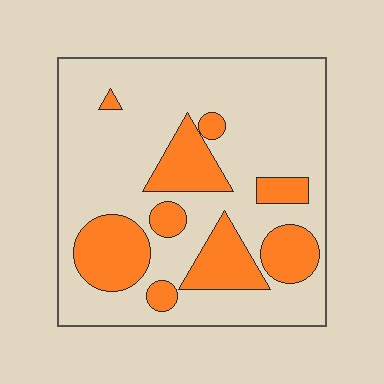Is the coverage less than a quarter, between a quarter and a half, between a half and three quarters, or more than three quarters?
Between a quarter and a half.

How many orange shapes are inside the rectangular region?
9.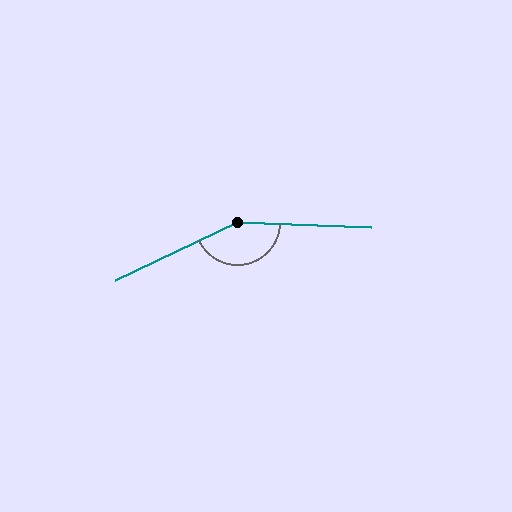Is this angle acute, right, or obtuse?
It is obtuse.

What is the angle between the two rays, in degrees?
Approximately 153 degrees.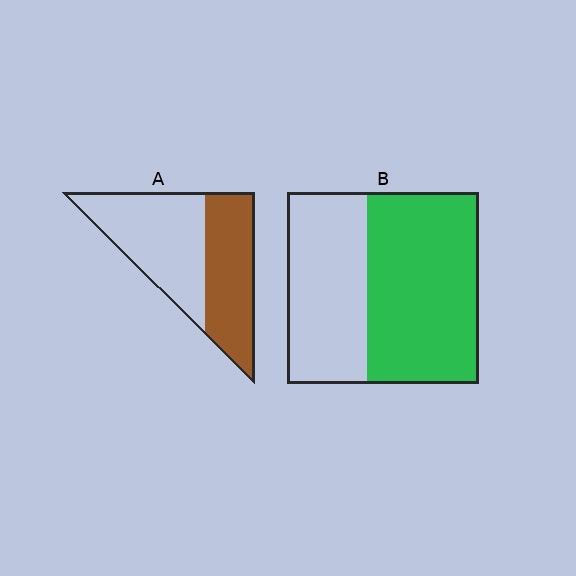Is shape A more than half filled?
No.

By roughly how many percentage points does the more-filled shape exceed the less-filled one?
By roughly 15 percentage points (B over A).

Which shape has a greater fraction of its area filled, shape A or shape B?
Shape B.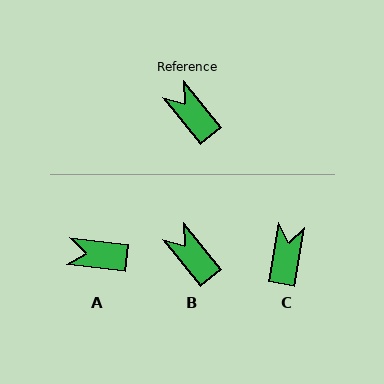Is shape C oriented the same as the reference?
No, it is off by about 49 degrees.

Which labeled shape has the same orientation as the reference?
B.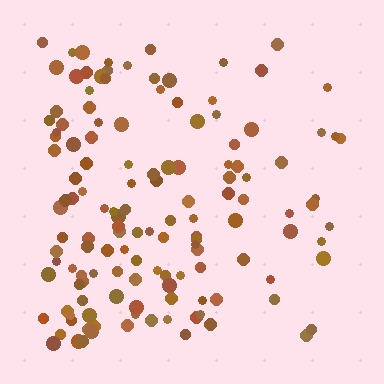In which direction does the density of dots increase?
From right to left, with the left side densest.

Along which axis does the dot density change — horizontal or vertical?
Horizontal.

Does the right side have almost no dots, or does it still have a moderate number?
Still a moderate number, just noticeably fewer than the left.